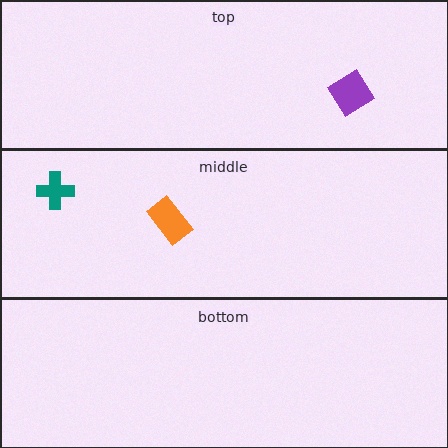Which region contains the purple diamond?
The top region.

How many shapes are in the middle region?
2.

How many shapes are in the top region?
1.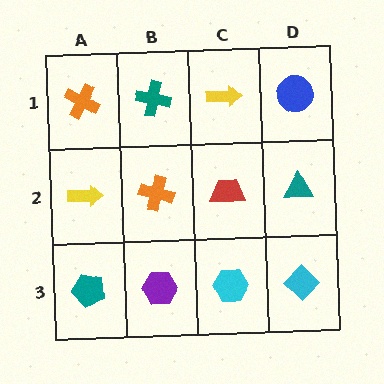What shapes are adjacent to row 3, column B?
An orange cross (row 2, column B), a teal pentagon (row 3, column A), a cyan hexagon (row 3, column C).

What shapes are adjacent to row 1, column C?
A red trapezoid (row 2, column C), a teal cross (row 1, column B), a blue circle (row 1, column D).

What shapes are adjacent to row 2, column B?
A teal cross (row 1, column B), a purple hexagon (row 3, column B), a yellow arrow (row 2, column A), a red trapezoid (row 2, column C).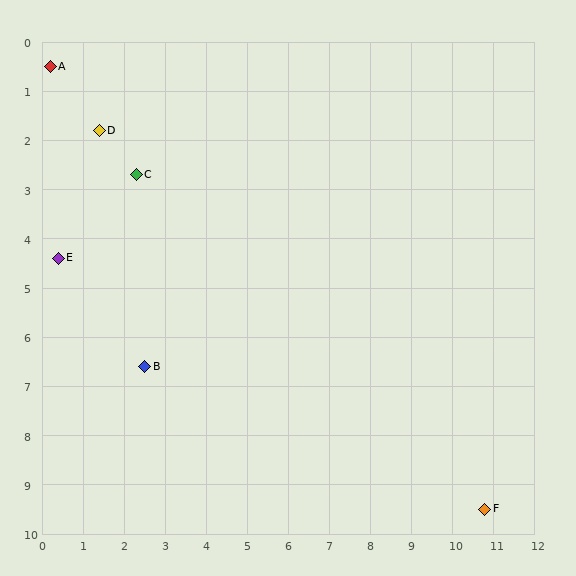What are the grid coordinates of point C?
Point C is at approximately (2.3, 2.7).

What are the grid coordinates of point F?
Point F is at approximately (10.8, 9.5).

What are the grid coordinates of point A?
Point A is at approximately (0.2, 0.5).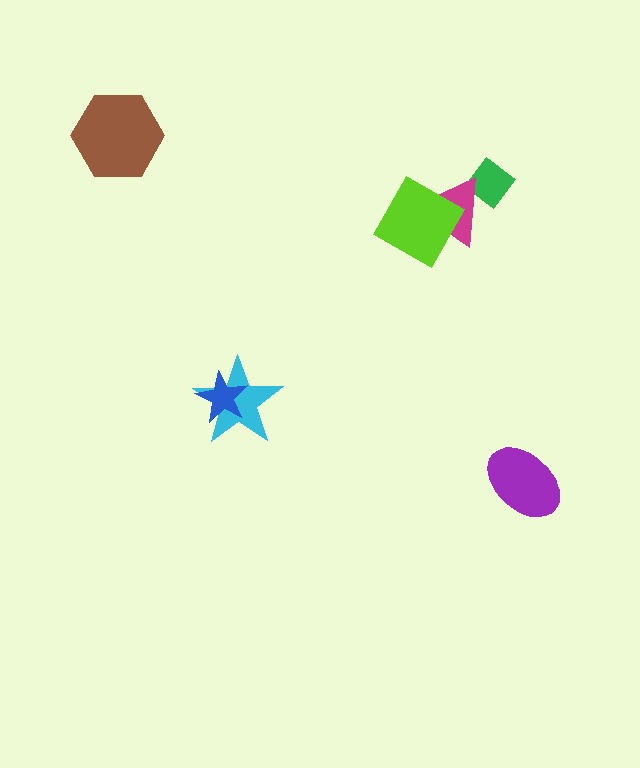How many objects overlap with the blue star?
1 object overlaps with the blue star.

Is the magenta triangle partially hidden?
Yes, it is partially covered by another shape.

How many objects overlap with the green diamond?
1 object overlaps with the green diamond.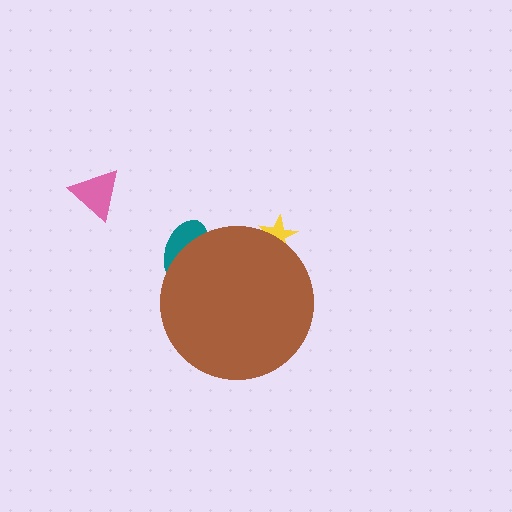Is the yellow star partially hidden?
Yes, the yellow star is partially hidden behind the brown circle.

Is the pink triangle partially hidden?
No, the pink triangle is fully visible.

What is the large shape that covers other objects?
A brown circle.